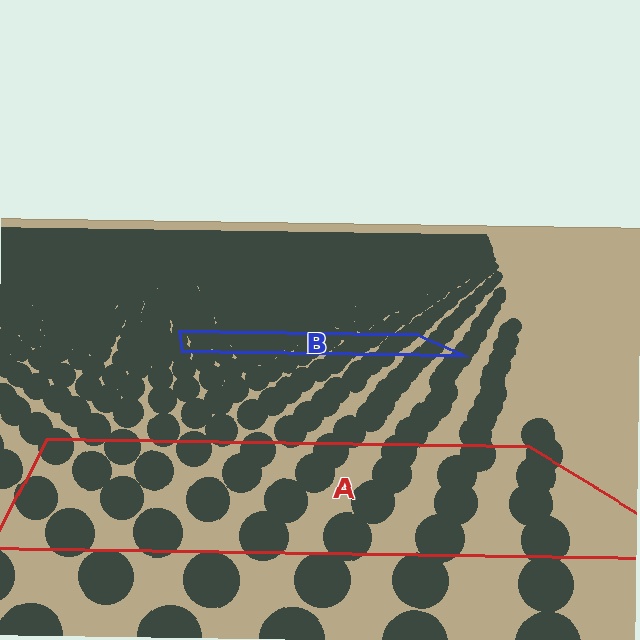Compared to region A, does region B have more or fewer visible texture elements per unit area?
Region B has more texture elements per unit area — they are packed more densely because it is farther away.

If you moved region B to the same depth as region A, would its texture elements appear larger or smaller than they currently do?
They would appear larger. At a closer depth, the same texture elements are projected at a bigger on-screen size.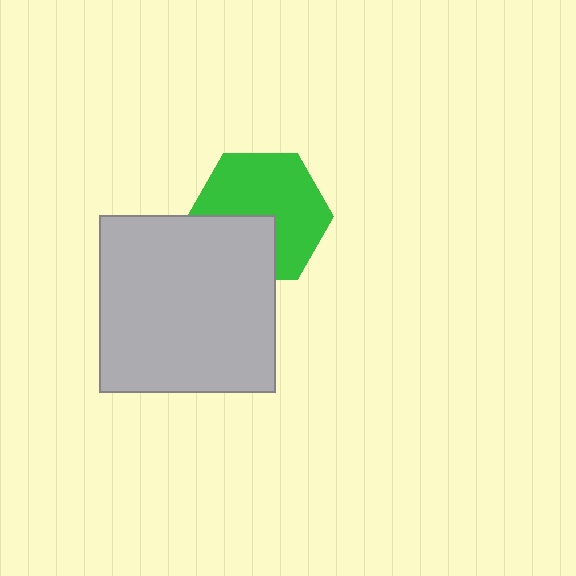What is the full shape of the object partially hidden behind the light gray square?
The partially hidden object is a green hexagon.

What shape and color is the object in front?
The object in front is a light gray square.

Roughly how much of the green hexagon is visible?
Most of it is visible (roughly 68%).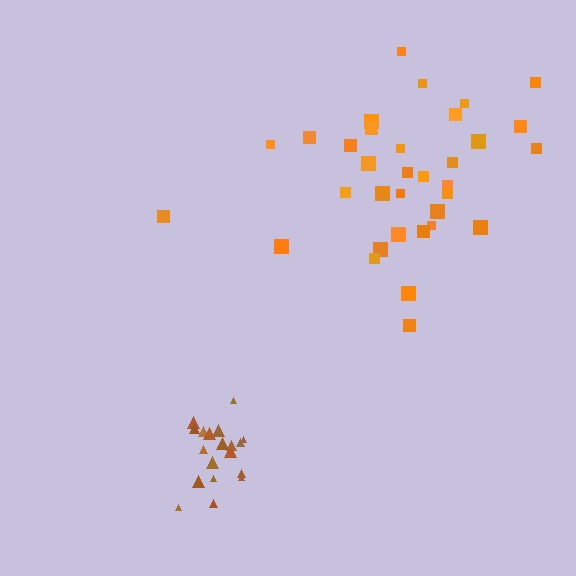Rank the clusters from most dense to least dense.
brown, orange.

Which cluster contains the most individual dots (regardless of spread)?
Orange (35).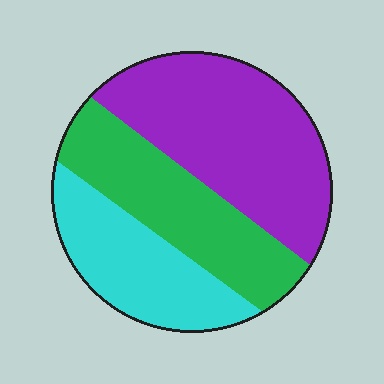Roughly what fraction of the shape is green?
Green covers roughly 30% of the shape.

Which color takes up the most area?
Purple, at roughly 45%.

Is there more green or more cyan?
Green.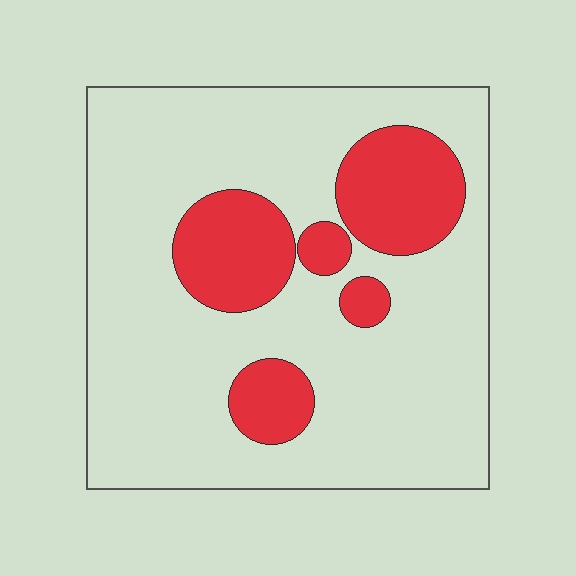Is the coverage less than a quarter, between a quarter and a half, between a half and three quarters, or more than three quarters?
Less than a quarter.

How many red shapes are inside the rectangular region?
5.